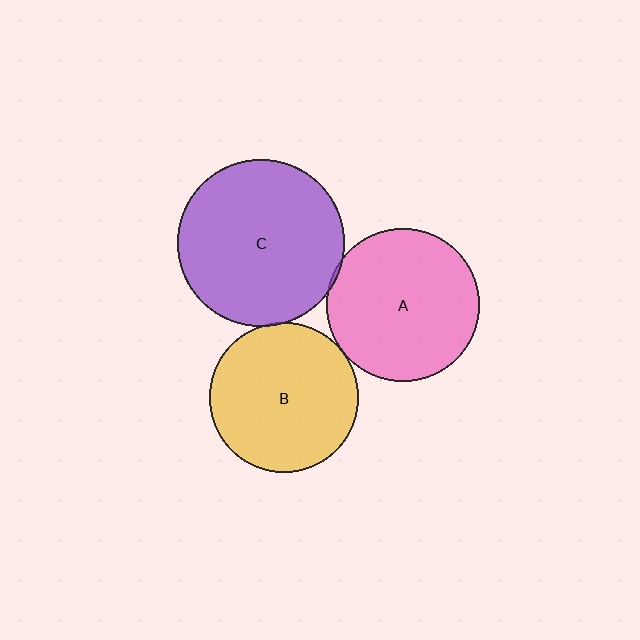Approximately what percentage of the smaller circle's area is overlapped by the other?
Approximately 5%.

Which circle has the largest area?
Circle C (purple).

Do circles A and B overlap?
Yes.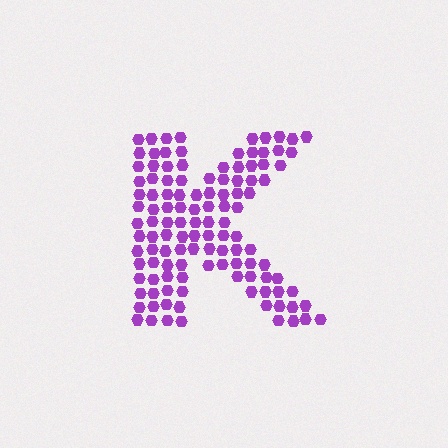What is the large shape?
The large shape is the letter K.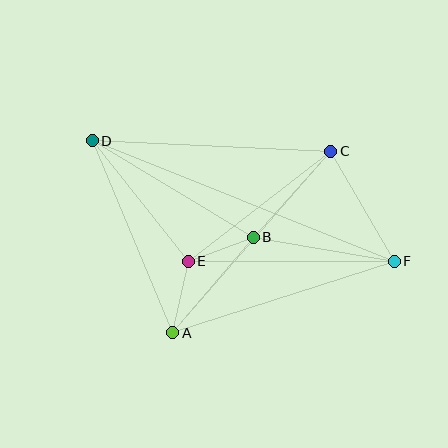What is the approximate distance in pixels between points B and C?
The distance between B and C is approximately 115 pixels.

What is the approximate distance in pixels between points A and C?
The distance between A and C is approximately 241 pixels.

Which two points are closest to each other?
Points B and E are closest to each other.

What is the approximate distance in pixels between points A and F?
The distance between A and F is approximately 233 pixels.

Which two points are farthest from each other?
Points D and F are farthest from each other.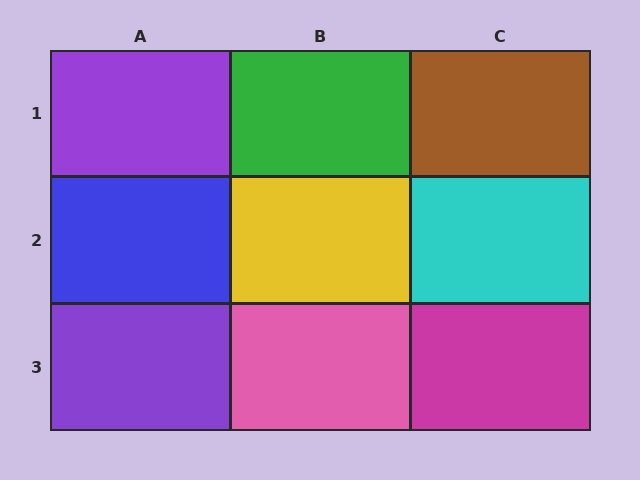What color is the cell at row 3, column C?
Magenta.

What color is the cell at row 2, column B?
Yellow.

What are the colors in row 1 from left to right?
Purple, green, brown.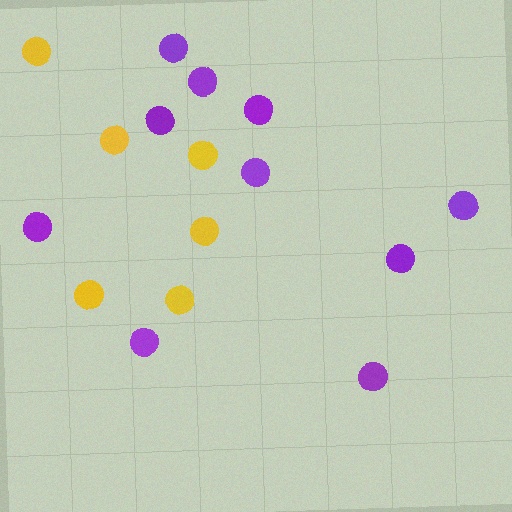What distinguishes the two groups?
There are 2 groups: one group of purple circles (10) and one group of yellow circles (6).